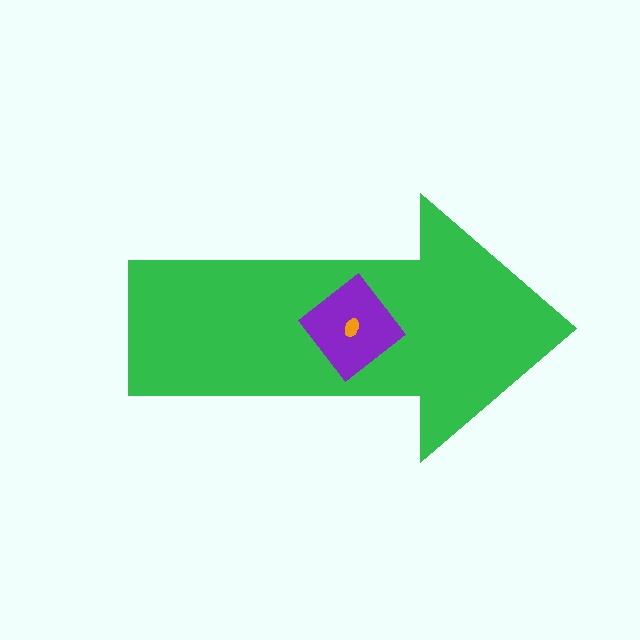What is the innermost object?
The orange ellipse.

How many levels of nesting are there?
3.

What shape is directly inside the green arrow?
The purple diamond.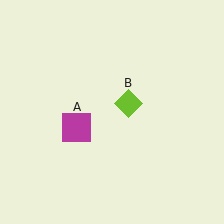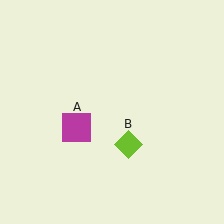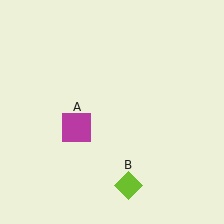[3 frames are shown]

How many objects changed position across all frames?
1 object changed position: lime diamond (object B).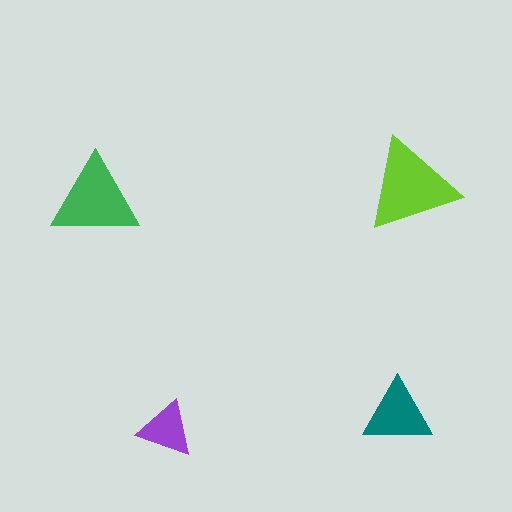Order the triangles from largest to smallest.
the lime one, the green one, the teal one, the purple one.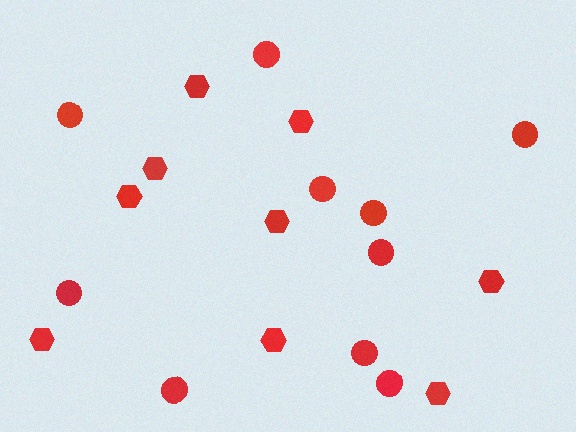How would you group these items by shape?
There are 2 groups: one group of hexagons (9) and one group of circles (10).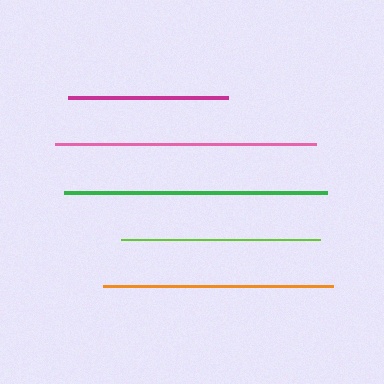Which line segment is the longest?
The green line is the longest at approximately 262 pixels.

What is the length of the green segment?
The green segment is approximately 262 pixels long.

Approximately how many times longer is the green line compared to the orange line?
The green line is approximately 1.1 times the length of the orange line.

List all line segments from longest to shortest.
From longest to shortest: green, pink, orange, lime, magenta.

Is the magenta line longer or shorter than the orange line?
The orange line is longer than the magenta line.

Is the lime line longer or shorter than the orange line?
The orange line is longer than the lime line.